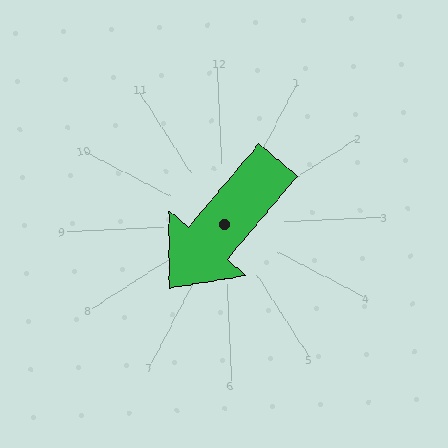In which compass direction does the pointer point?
Southwest.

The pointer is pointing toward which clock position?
Roughly 7 o'clock.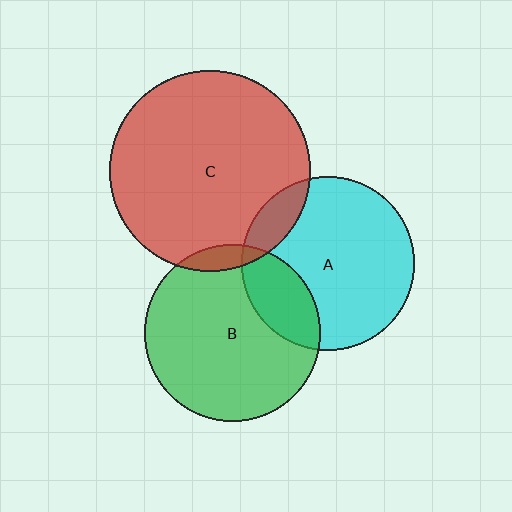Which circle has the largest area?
Circle C (red).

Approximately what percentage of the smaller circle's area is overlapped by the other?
Approximately 20%.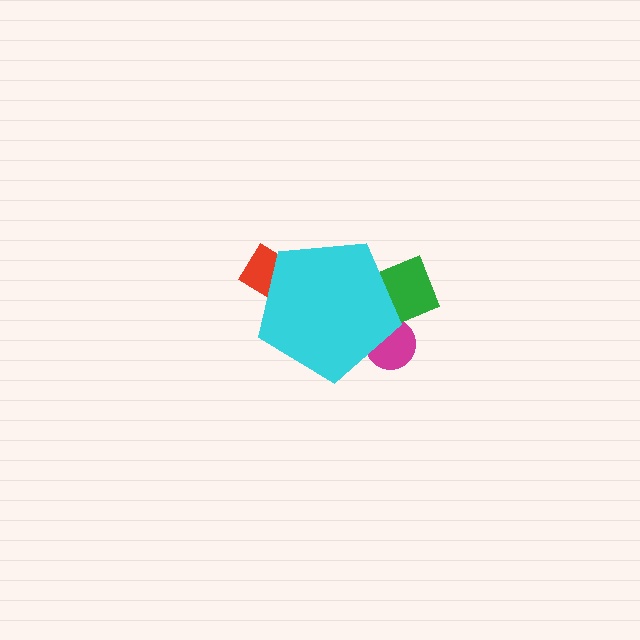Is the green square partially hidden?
Yes, the green square is partially hidden behind the cyan pentagon.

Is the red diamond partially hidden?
Yes, the red diamond is partially hidden behind the cyan pentagon.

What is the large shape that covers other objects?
A cyan pentagon.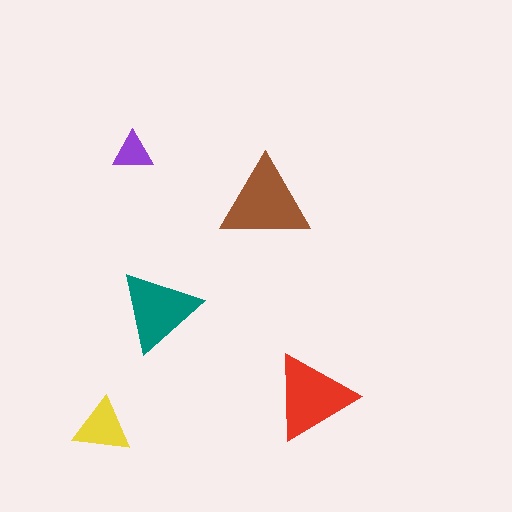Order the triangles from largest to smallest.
the brown one, the red one, the teal one, the yellow one, the purple one.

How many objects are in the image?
There are 5 objects in the image.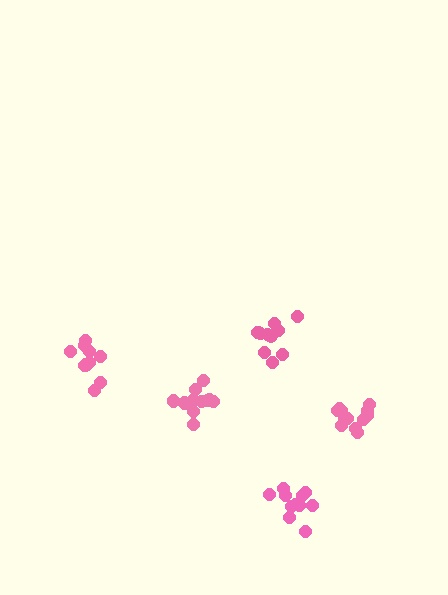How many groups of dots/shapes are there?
There are 5 groups.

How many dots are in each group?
Group 1: 11 dots, Group 2: 12 dots, Group 3: 11 dots, Group 4: 10 dots, Group 5: 12 dots (56 total).